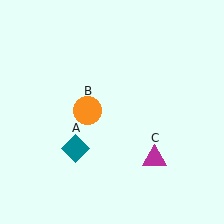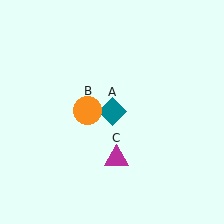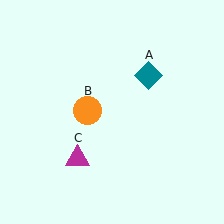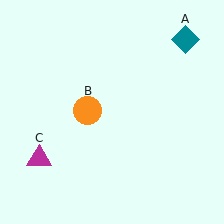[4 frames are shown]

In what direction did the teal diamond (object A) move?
The teal diamond (object A) moved up and to the right.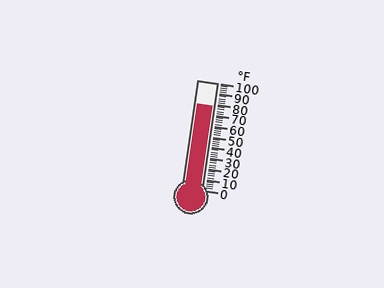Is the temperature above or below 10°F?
The temperature is above 10°F.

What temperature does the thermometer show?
The thermometer shows approximately 78°F.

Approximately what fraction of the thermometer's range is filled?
The thermometer is filled to approximately 80% of its range.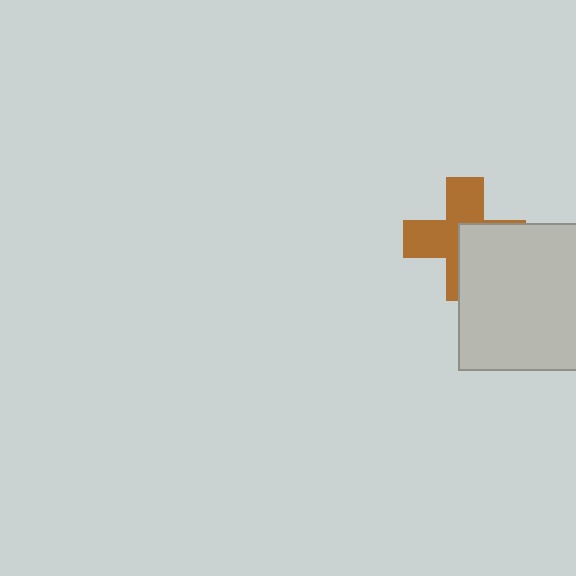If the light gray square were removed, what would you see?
You would see the complete brown cross.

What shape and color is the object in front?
The object in front is a light gray square.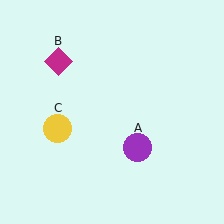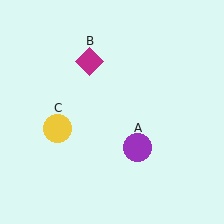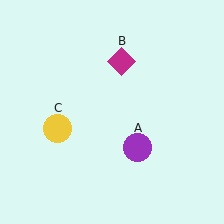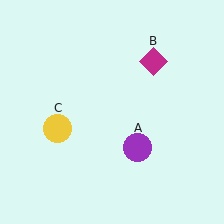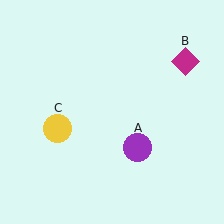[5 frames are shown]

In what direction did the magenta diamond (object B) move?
The magenta diamond (object B) moved right.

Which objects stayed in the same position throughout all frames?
Purple circle (object A) and yellow circle (object C) remained stationary.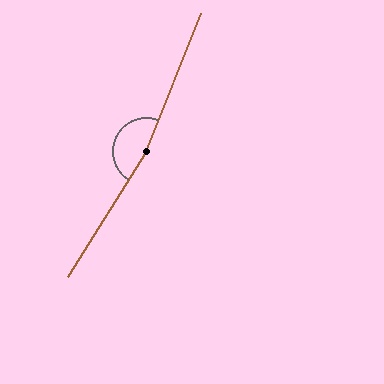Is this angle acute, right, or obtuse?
It is obtuse.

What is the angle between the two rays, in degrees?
Approximately 169 degrees.